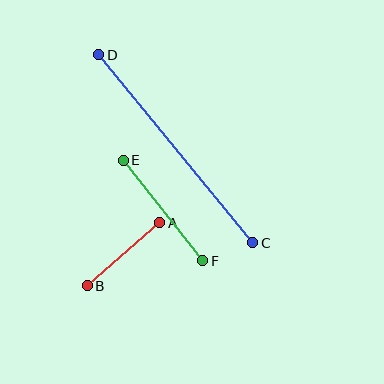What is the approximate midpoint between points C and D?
The midpoint is at approximately (176, 149) pixels.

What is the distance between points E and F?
The distance is approximately 128 pixels.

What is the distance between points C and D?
The distance is approximately 243 pixels.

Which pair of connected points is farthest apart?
Points C and D are farthest apart.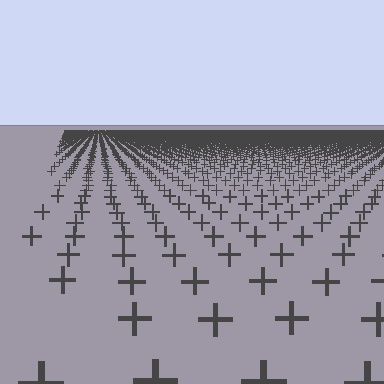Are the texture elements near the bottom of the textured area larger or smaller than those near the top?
Larger. Near the bottom, elements are closer to the viewer and appear at a bigger on-screen size.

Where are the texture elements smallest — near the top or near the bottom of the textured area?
Near the top.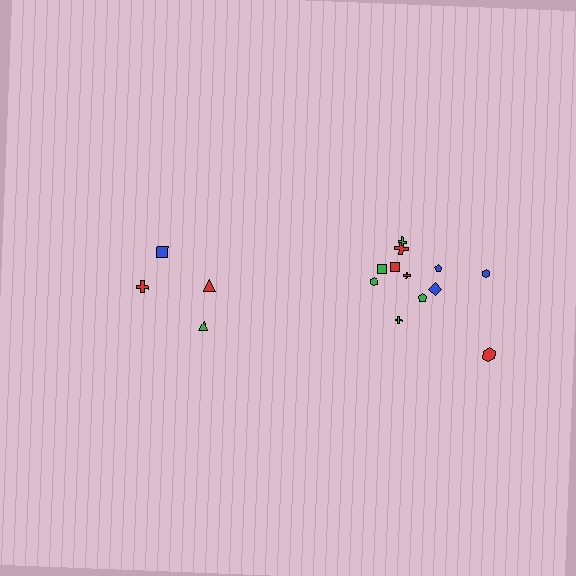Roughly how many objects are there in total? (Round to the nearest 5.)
Roughly 15 objects in total.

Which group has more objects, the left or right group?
The right group.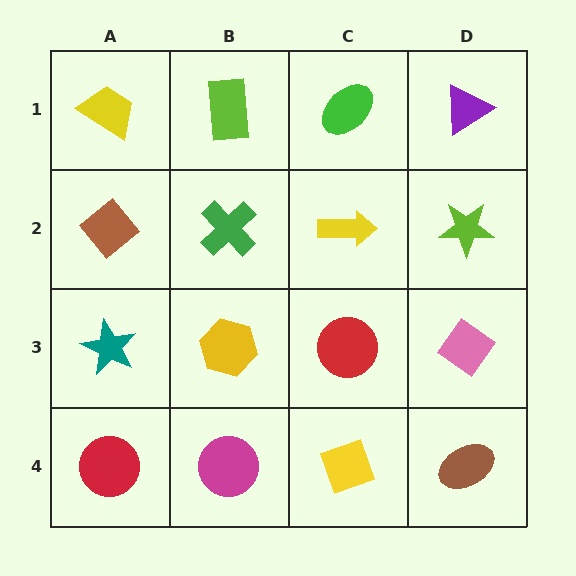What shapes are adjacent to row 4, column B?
A yellow hexagon (row 3, column B), a red circle (row 4, column A), a yellow diamond (row 4, column C).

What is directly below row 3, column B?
A magenta circle.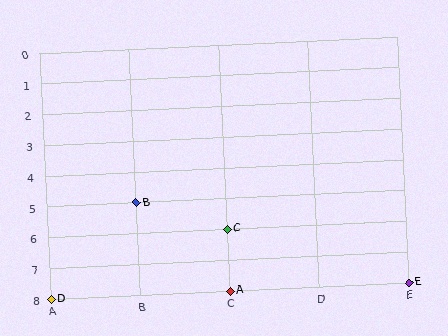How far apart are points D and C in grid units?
Points D and C are 2 columns and 2 rows apart (about 2.8 grid units diagonally).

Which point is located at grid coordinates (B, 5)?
Point B is at (B, 5).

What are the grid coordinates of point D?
Point D is at grid coordinates (A, 8).